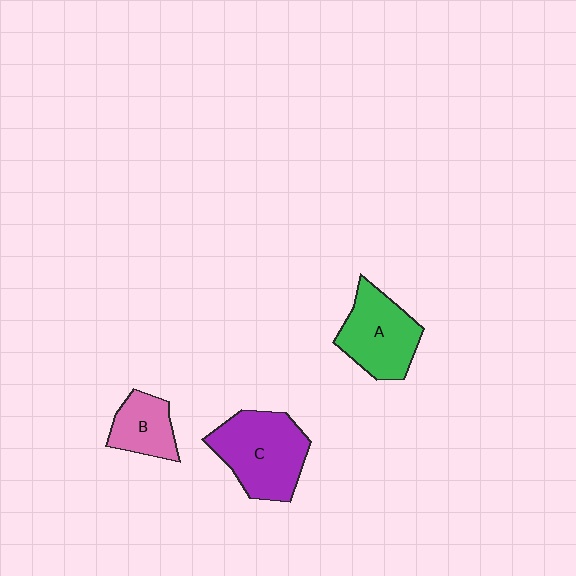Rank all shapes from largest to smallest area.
From largest to smallest: C (purple), A (green), B (pink).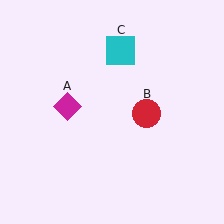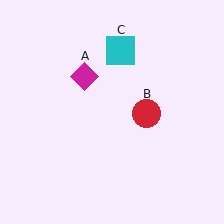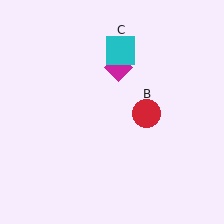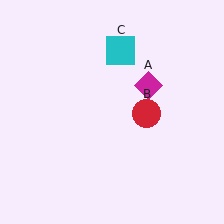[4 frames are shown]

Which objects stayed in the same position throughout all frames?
Red circle (object B) and cyan square (object C) remained stationary.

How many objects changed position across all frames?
1 object changed position: magenta diamond (object A).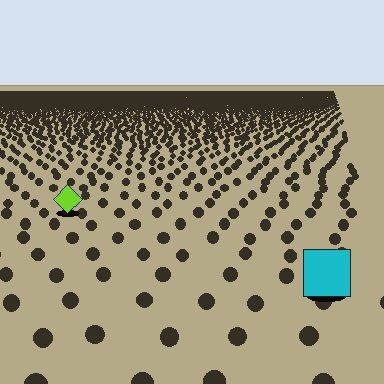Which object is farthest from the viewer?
The lime diamond is farthest from the viewer. It appears smaller and the ground texture around it is denser.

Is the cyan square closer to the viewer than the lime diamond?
Yes. The cyan square is closer — you can tell from the texture gradient: the ground texture is coarser near it.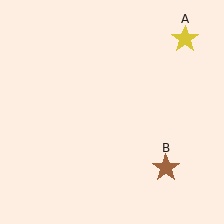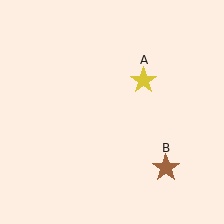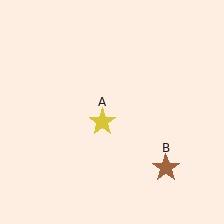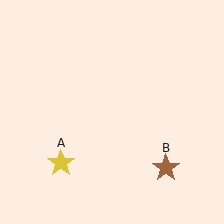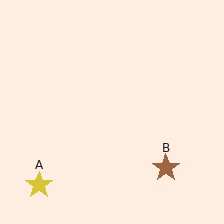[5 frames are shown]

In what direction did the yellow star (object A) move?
The yellow star (object A) moved down and to the left.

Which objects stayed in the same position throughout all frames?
Brown star (object B) remained stationary.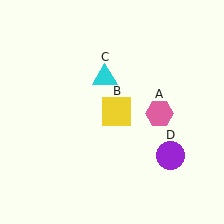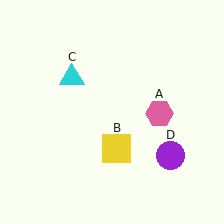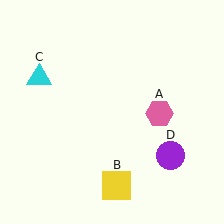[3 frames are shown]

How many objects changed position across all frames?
2 objects changed position: yellow square (object B), cyan triangle (object C).